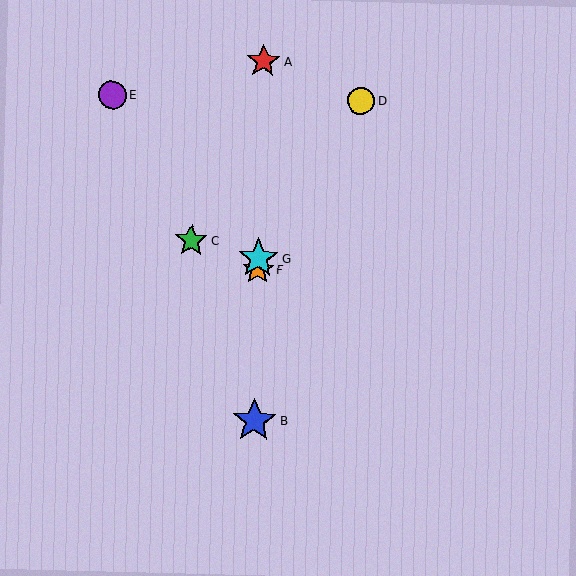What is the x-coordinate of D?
Object D is at x≈361.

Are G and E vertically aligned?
No, G is at x≈258 and E is at x≈112.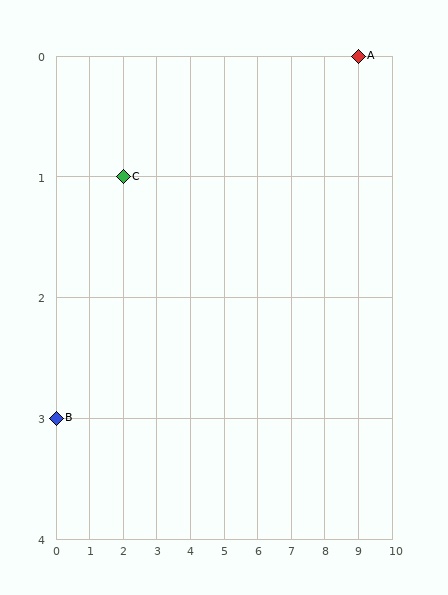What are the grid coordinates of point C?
Point C is at grid coordinates (2, 1).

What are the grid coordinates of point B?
Point B is at grid coordinates (0, 3).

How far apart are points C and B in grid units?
Points C and B are 2 columns and 2 rows apart (about 2.8 grid units diagonally).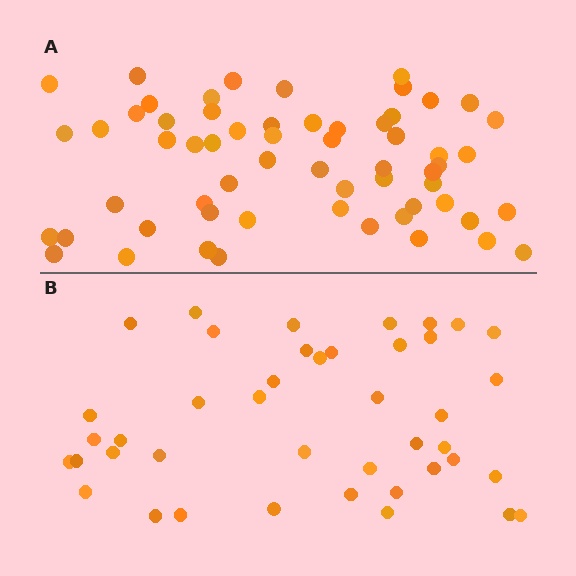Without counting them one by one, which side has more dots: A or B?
Region A (the top region) has more dots.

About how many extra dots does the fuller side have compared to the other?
Region A has approximately 20 more dots than region B.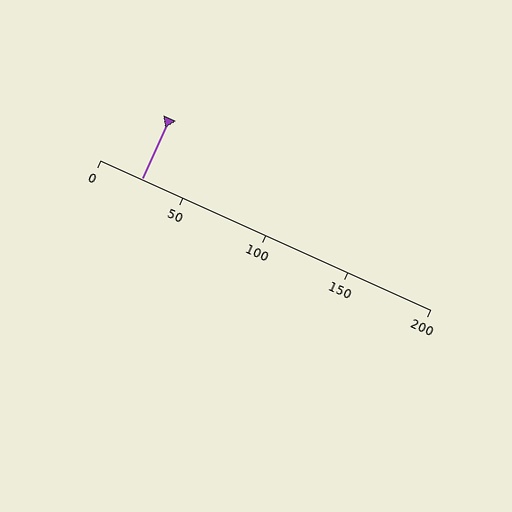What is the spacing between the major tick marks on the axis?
The major ticks are spaced 50 apart.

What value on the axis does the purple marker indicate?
The marker indicates approximately 25.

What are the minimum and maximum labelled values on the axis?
The axis runs from 0 to 200.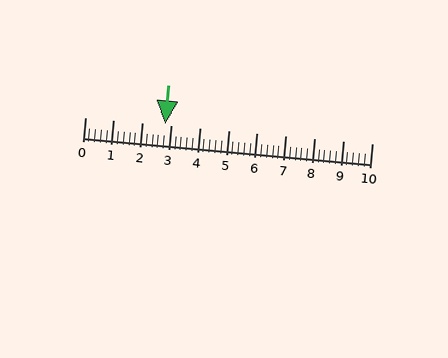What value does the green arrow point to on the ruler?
The green arrow points to approximately 2.8.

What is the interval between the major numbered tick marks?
The major tick marks are spaced 1 units apart.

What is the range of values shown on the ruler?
The ruler shows values from 0 to 10.